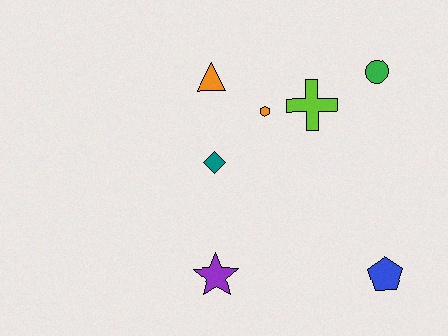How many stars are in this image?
There is 1 star.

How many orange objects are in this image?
There are 2 orange objects.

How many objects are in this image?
There are 7 objects.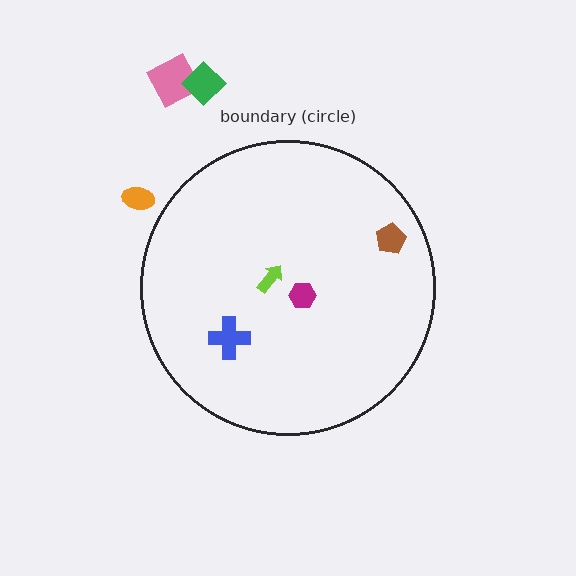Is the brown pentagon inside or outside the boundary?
Inside.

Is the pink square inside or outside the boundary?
Outside.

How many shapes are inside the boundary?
4 inside, 3 outside.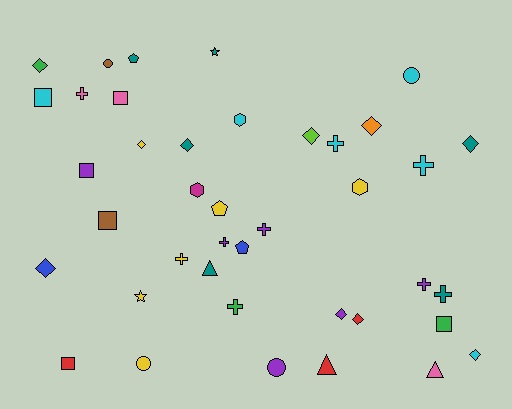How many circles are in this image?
There are 4 circles.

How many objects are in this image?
There are 40 objects.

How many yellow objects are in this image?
There are 6 yellow objects.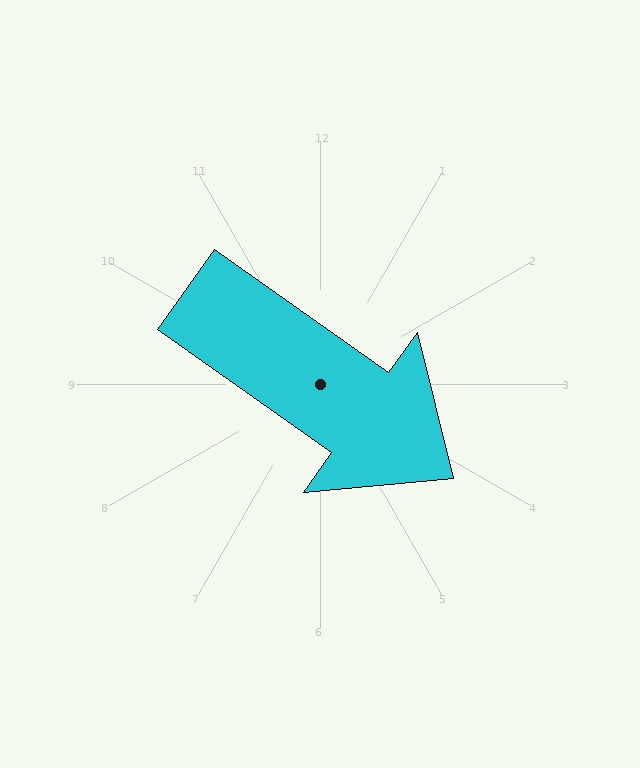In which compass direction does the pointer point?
Southeast.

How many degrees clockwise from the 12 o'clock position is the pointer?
Approximately 125 degrees.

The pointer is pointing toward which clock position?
Roughly 4 o'clock.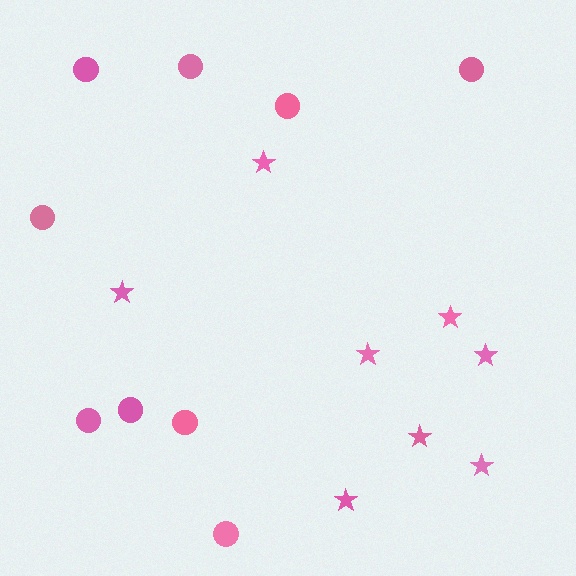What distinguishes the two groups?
There are 2 groups: one group of circles (9) and one group of stars (8).